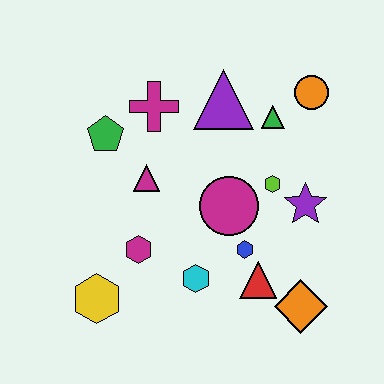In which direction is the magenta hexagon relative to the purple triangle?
The magenta hexagon is below the purple triangle.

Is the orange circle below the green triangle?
No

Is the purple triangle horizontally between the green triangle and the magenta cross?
Yes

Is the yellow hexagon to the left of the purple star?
Yes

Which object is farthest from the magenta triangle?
The orange diamond is farthest from the magenta triangle.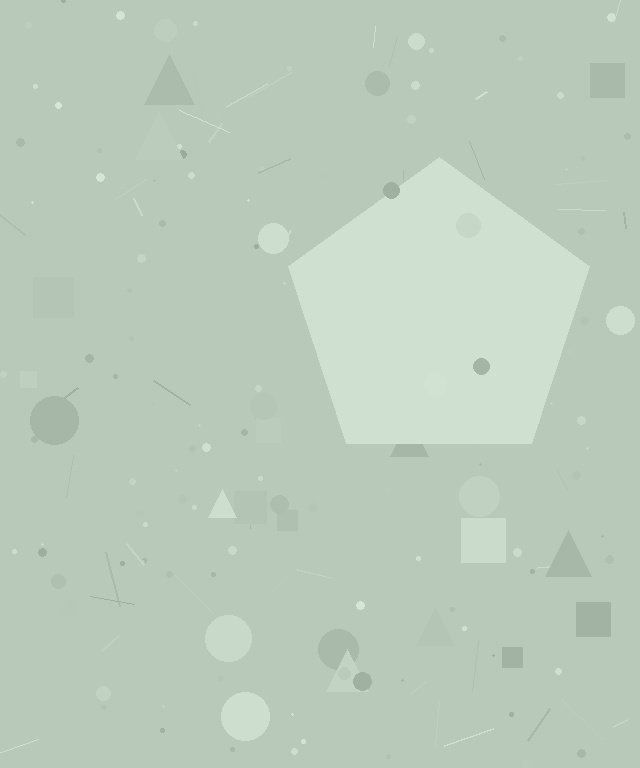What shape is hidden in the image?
A pentagon is hidden in the image.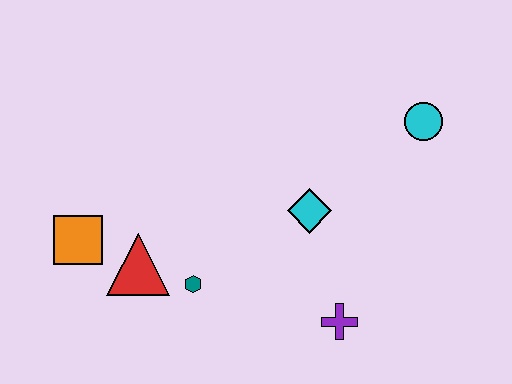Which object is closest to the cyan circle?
The cyan diamond is closest to the cyan circle.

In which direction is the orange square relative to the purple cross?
The orange square is to the left of the purple cross.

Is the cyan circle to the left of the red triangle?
No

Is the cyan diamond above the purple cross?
Yes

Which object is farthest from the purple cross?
The orange square is farthest from the purple cross.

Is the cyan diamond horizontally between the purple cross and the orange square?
Yes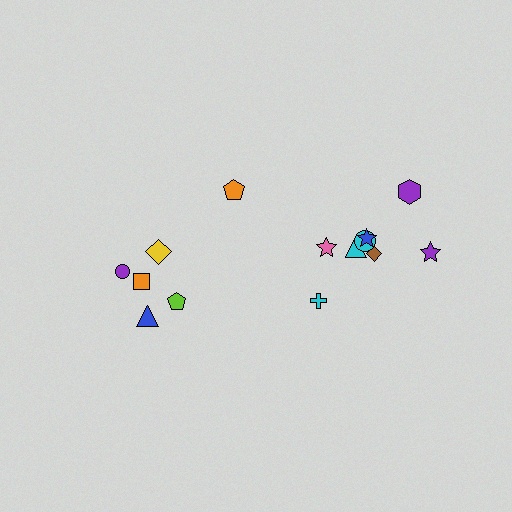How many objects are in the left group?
There are 6 objects.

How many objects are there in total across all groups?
There are 14 objects.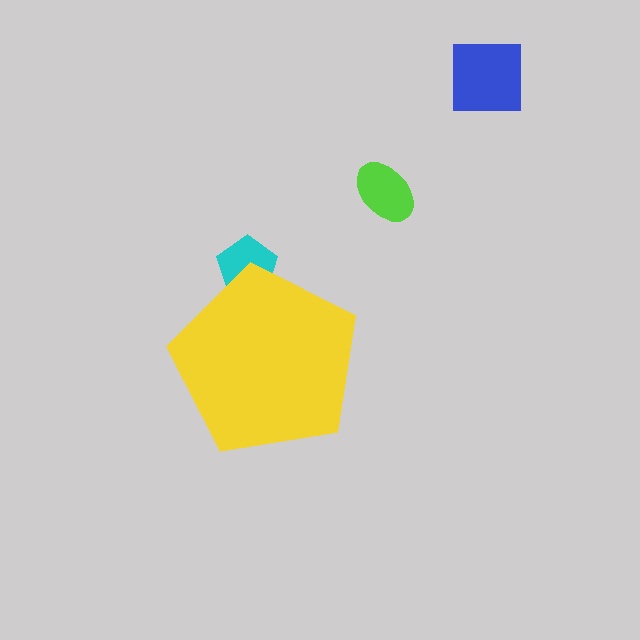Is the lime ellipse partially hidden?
No, the lime ellipse is fully visible.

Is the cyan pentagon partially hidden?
Yes, the cyan pentagon is partially hidden behind the yellow pentagon.